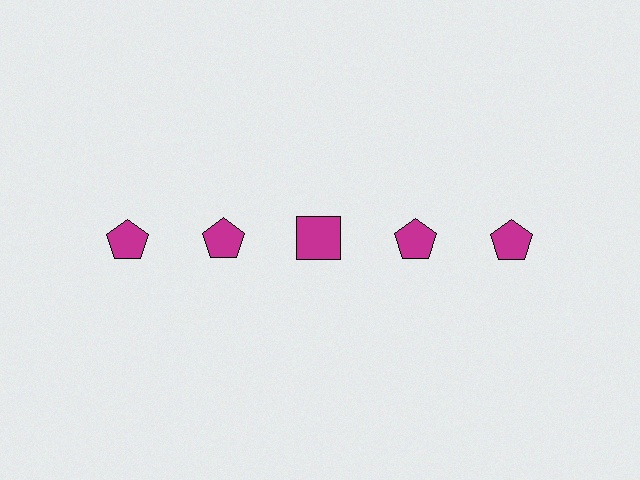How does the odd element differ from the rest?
It has a different shape: square instead of pentagon.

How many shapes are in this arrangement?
There are 5 shapes arranged in a grid pattern.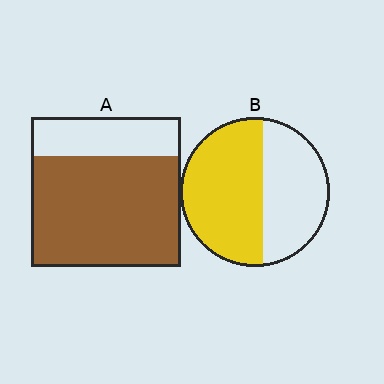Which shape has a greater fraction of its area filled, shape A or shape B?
Shape A.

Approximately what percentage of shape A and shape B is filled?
A is approximately 75% and B is approximately 55%.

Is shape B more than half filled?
Yes.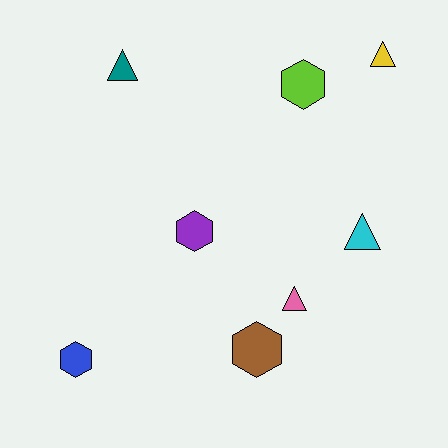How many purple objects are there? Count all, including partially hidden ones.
There is 1 purple object.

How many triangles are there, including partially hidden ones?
There are 4 triangles.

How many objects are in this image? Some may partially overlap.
There are 8 objects.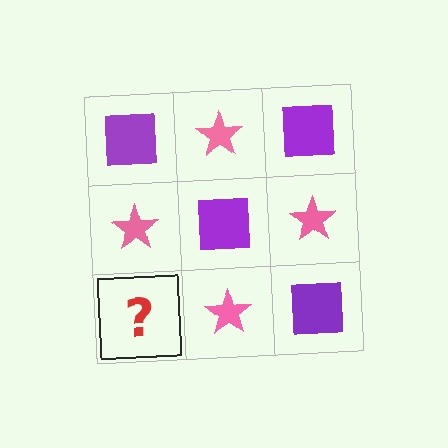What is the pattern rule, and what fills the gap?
The rule is that it alternates purple square and pink star in a checkerboard pattern. The gap should be filled with a purple square.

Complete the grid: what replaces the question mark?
The question mark should be replaced with a purple square.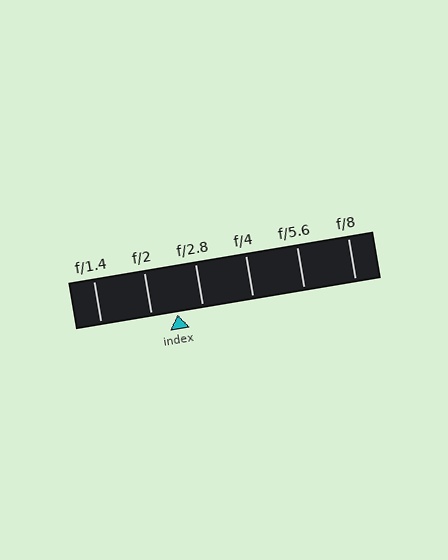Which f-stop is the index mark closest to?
The index mark is closest to f/2.8.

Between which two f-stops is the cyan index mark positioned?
The index mark is between f/2 and f/2.8.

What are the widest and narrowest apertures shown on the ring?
The widest aperture shown is f/1.4 and the narrowest is f/8.